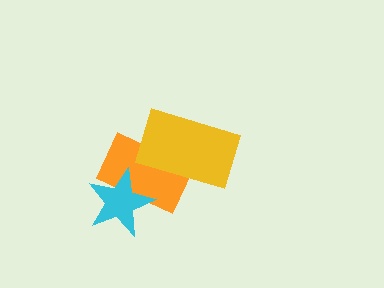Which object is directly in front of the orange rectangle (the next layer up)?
The yellow rectangle is directly in front of the orange rectangle.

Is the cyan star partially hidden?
No, no other shape covers it.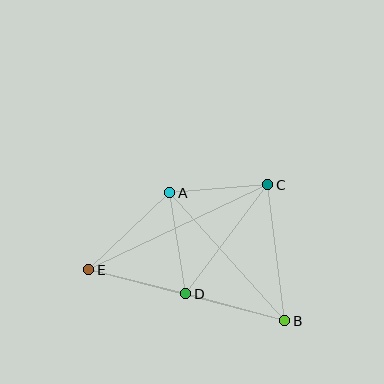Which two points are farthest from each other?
Points B and E are farthest from each other.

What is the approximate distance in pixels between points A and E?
The distance between A and E is approximately 112 pixels.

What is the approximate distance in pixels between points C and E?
The distance between C and E is approximately 199 pixels.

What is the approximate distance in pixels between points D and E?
The distance between D and E is approximately 100 pixels.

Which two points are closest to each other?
Points A and C are closest to each other.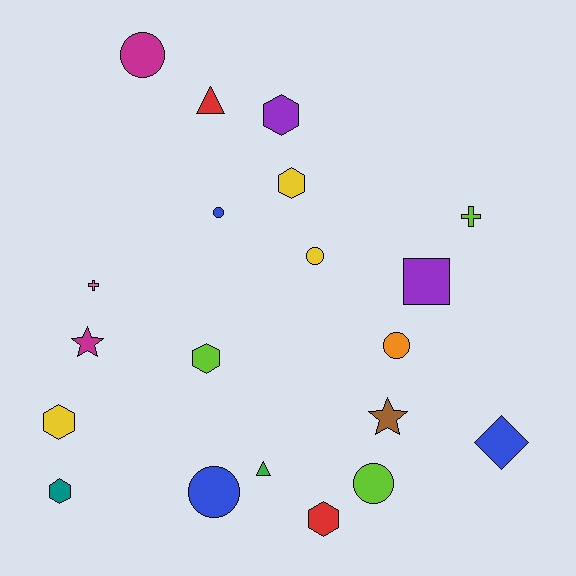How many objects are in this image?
There are 20 objects.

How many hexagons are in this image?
There are 6 hexagons.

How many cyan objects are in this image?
There are no cyan objects.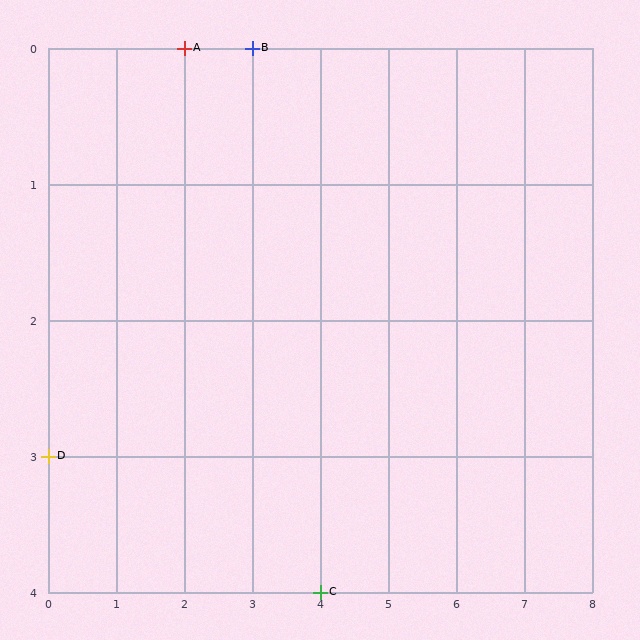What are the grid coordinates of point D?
Point D is at grid coordinates (0, 3).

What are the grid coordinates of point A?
Point A is at grid coordinates (2, 0).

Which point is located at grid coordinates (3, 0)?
Point B is at (3, 0).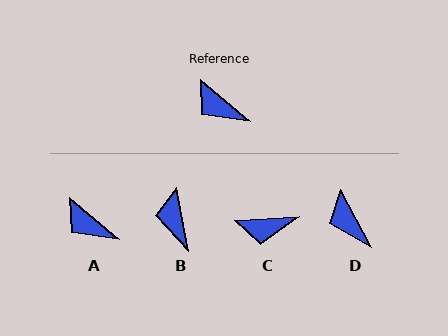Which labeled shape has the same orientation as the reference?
A.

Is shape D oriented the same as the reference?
No, it is off by about 22 degrees.